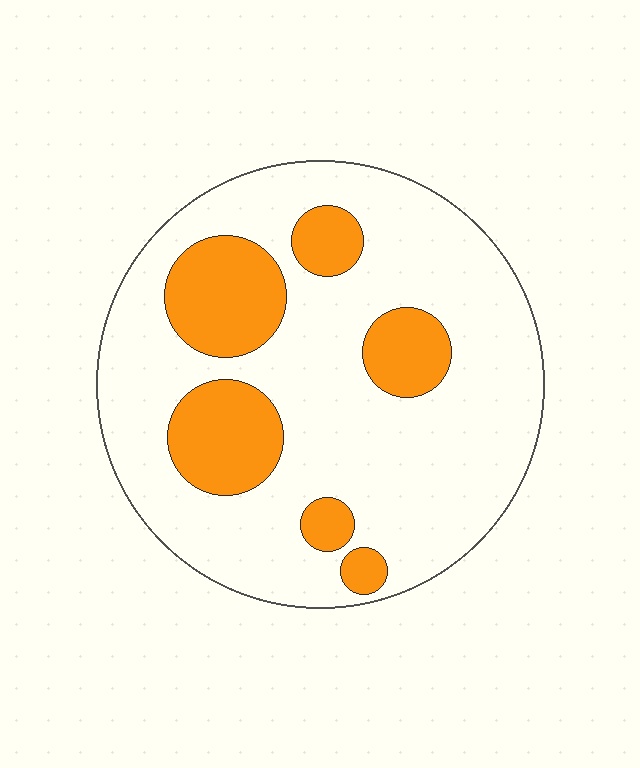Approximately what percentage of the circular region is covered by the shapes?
Approximately 25%.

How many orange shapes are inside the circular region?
6.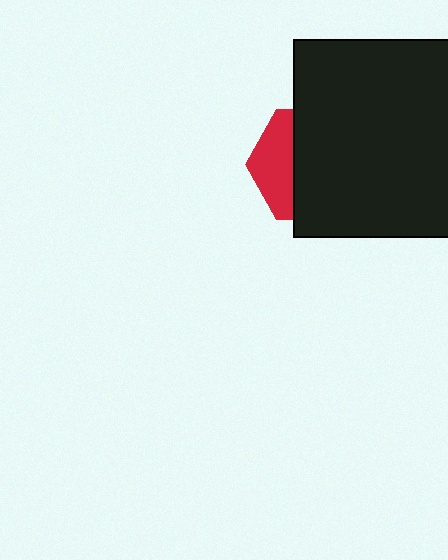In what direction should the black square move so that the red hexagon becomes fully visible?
The black square should move right. That is the shortest direction to clear the overlap and leave the red hexagon fully visible.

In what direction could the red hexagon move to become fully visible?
The red hexagon could move left. That would shift it out from behind the black square entirely.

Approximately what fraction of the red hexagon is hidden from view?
Roughly 66% of the red hexagon is hidden behind the black square.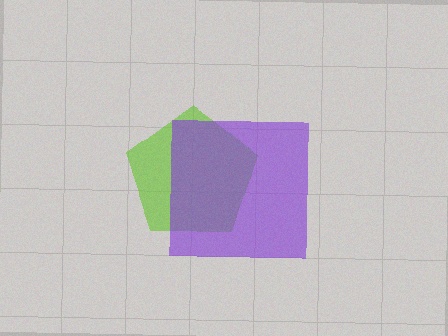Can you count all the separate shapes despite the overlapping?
Yes, there are 2 separate shapes.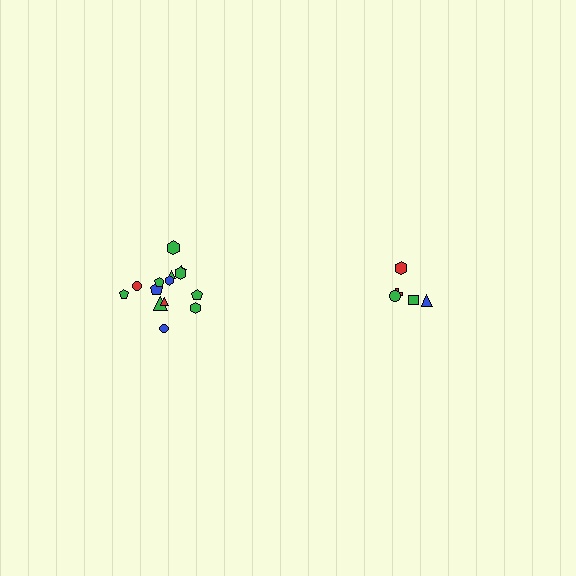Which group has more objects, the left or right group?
The left group.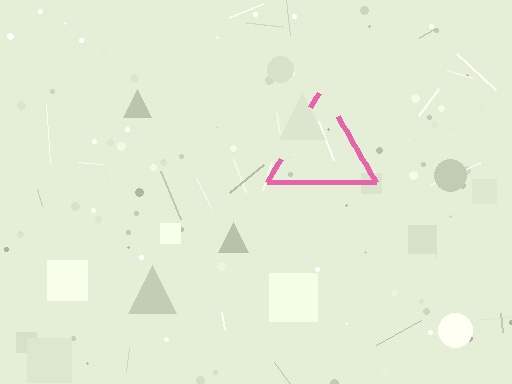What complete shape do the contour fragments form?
The contour fragments form a triangle.